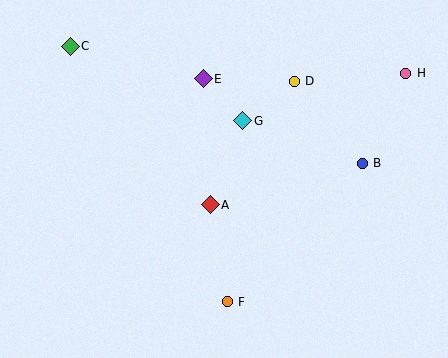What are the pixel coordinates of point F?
Point F is at (227, 302).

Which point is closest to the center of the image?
Point A at (210, 205) is closest to the center.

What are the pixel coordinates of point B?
Point B is at (362, 163).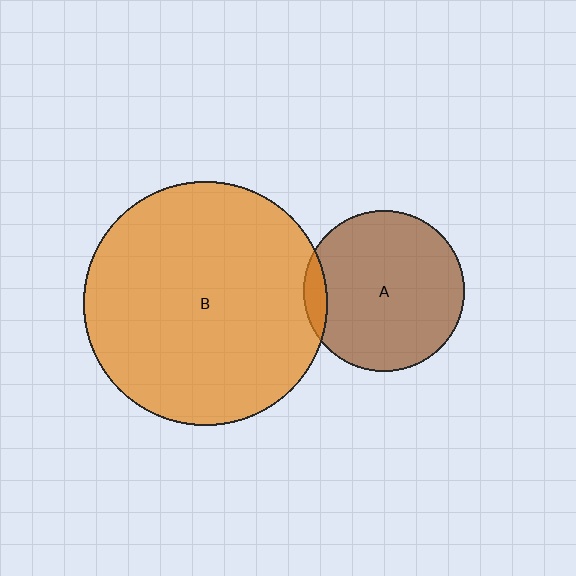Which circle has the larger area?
Circle B (orange).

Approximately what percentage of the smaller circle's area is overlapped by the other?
Approximately 5%.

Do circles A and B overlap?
Yes.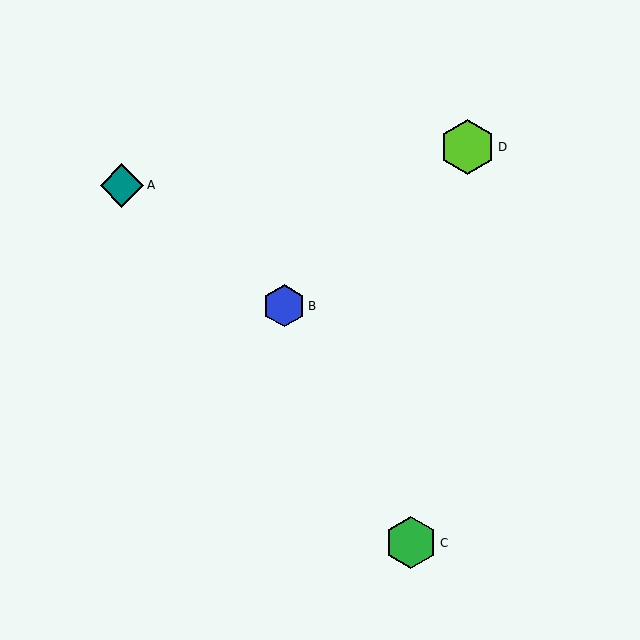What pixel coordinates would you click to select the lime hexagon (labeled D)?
Click at (468, 147) to select the lime hexagon D.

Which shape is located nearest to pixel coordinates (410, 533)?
The green hexagon (labeled C) at (411, 543) is nearest to that location.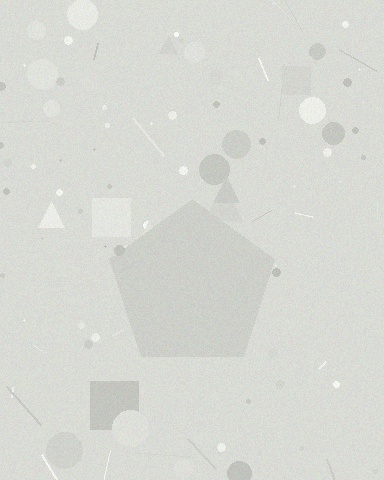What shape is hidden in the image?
A pentagon is hidden in the image.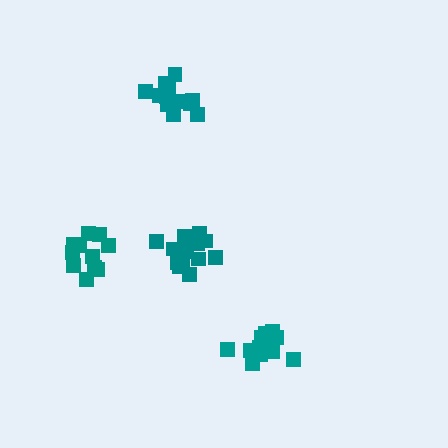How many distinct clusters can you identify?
There are 4 distinct clusters.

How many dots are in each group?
Group 1: 12 dots, Group 2: 15 dots, Group 3: 14 dots, Group 4: 11 dots (52 total).